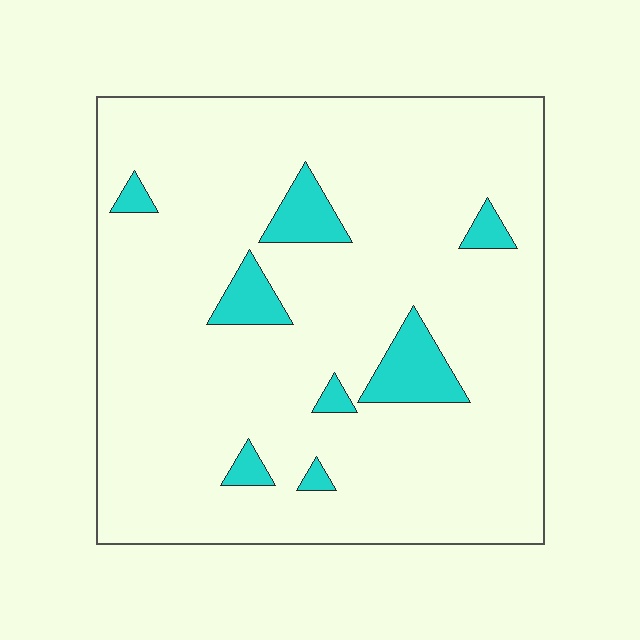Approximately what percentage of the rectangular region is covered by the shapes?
Approximately 10%.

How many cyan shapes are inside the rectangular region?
8.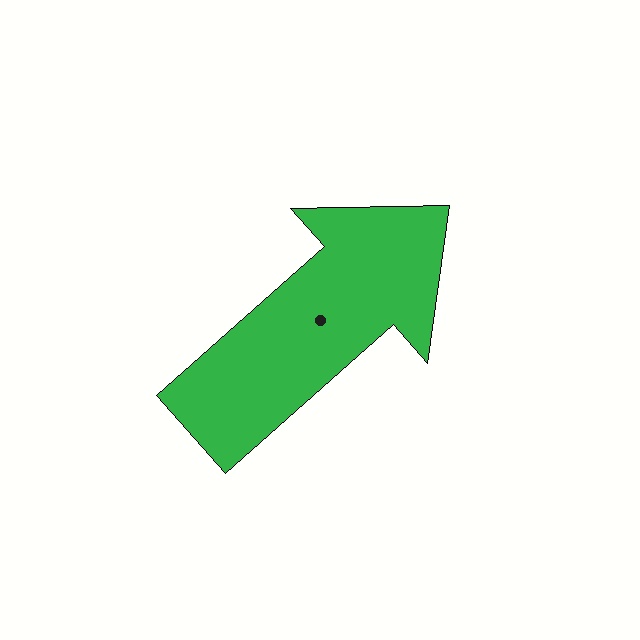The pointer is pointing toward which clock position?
Roughly 2 o'clock.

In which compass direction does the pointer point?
Northeast.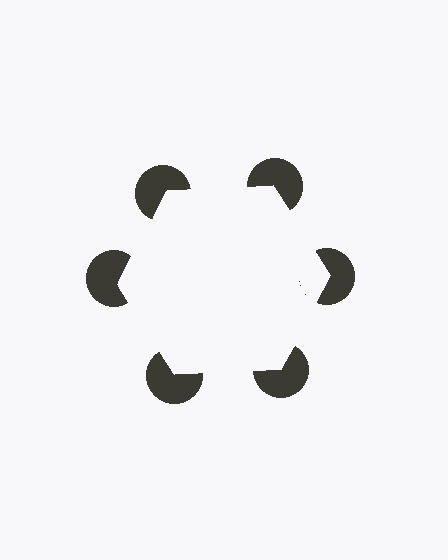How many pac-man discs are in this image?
There are 6 — one at each vertex of the illusory hexagon.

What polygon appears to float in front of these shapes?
An illusory hexagon — its edges are inferred from the aligned wedge cuts in the pac-man discs, not physically drawn.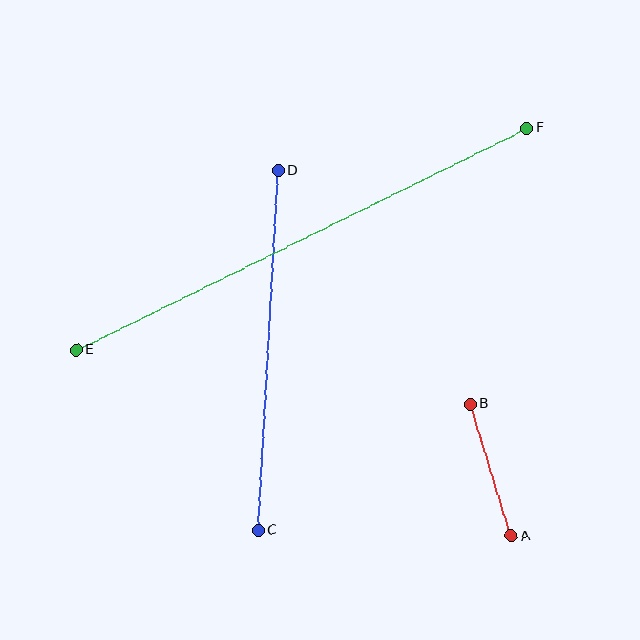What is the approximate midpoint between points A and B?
The midpoint is at approximately (491, 470) pixels.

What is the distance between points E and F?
The distance is approximately 502 pixels.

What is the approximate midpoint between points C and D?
The midpoint is at approximately (268, 351) pixels.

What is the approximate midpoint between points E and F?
The midpoint is at approximately (302, 239) pixels.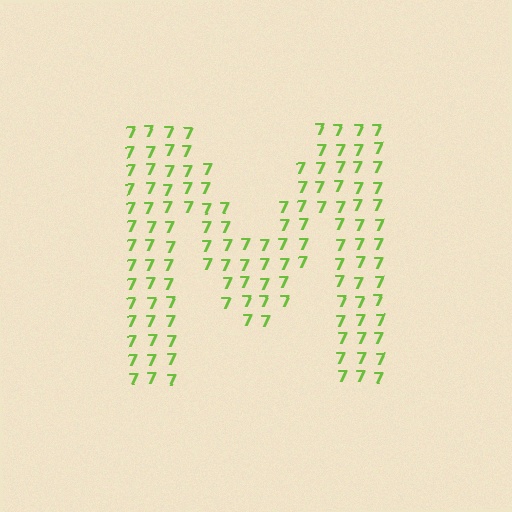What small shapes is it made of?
It is made of small digit 7's.